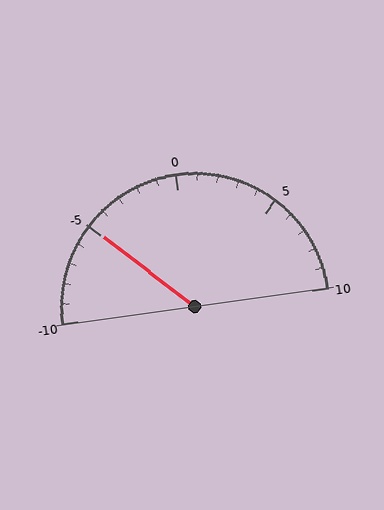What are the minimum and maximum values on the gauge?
The gauge ranges from -10 to 10.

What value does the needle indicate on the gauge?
The needle indicates approximately -5.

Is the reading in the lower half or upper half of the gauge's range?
The reading is in the lower half of the range (-10 to 10).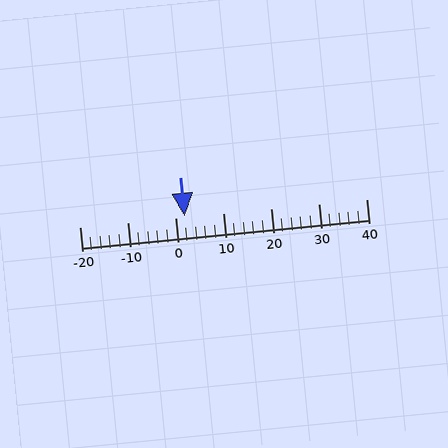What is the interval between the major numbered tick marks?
The major tick marks are spaced 10 units apart.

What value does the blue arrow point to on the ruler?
The blue arrow points to approximately 2.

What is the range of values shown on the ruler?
The ruler shows values from -20 to 40.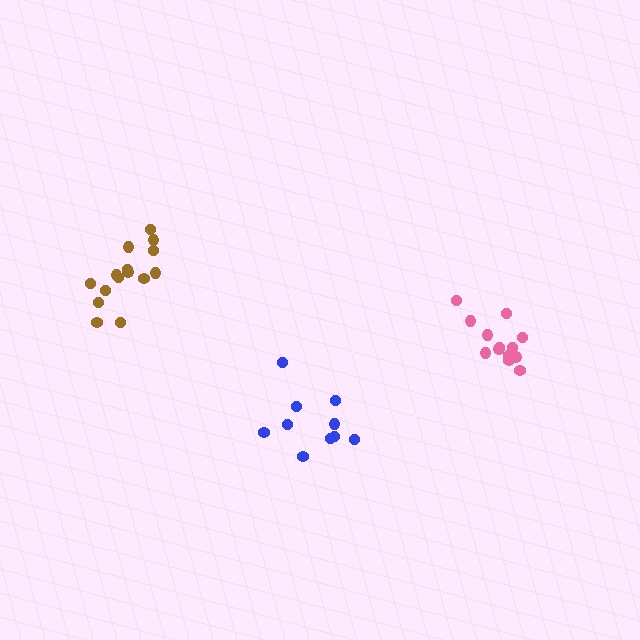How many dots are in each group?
Group 1: 10 dots, Group 2: 15 dots, Group 3: 13 dots (38 total).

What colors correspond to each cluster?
The clusters are colored: blue, brown, pink.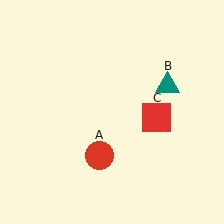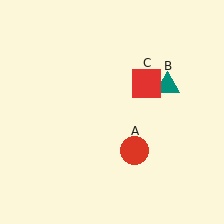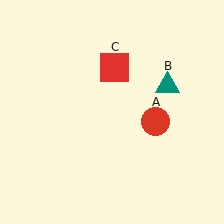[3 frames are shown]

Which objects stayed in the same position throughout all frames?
Teal triangle (object B) remained stationary.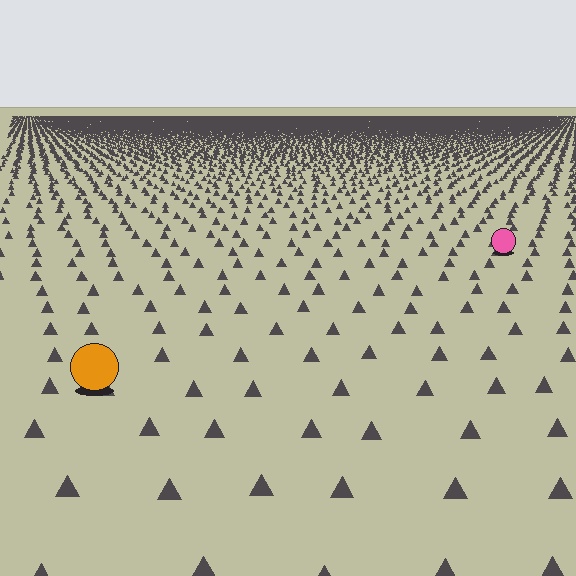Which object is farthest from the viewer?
The pink circle is farthest from the viewer. It appears smaller and the ground texture around it is denser.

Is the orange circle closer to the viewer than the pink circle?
Yes. The orange circle is closer — you can tell from the texture gradient: the ground texture is coarser near it.